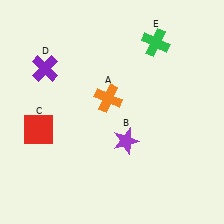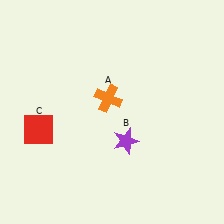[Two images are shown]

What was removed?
The green cross (E), the purple cross (D) were removed in Image 2.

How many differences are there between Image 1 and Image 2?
There are 2 differences between the two images.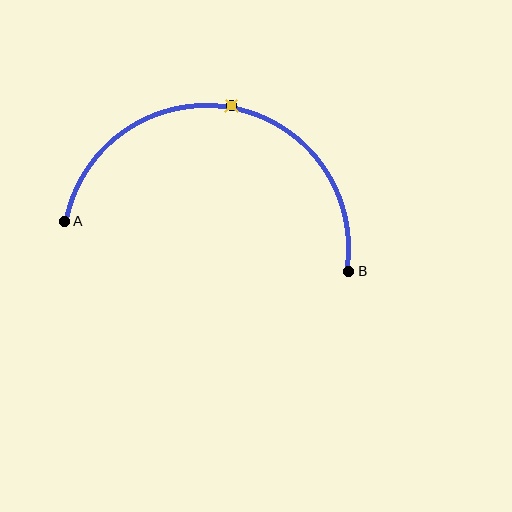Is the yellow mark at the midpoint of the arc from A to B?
Yes. The yellow mark lies on the arc at equal arc-length from both A and B — it is the arc midpoint.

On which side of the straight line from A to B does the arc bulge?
The arc bulges above the straight line connecting A and B.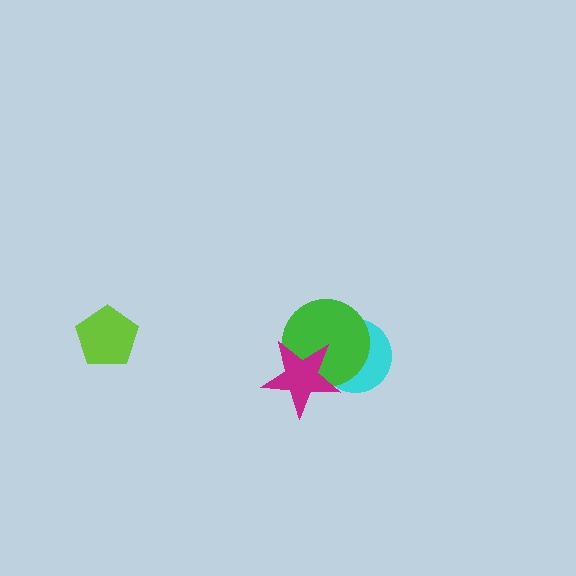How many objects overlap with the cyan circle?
2 objects overlap with the cyan circle.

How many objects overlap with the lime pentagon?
0 objects overlap with the lime pentagon.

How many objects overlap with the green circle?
2 objects overlap with the green circle.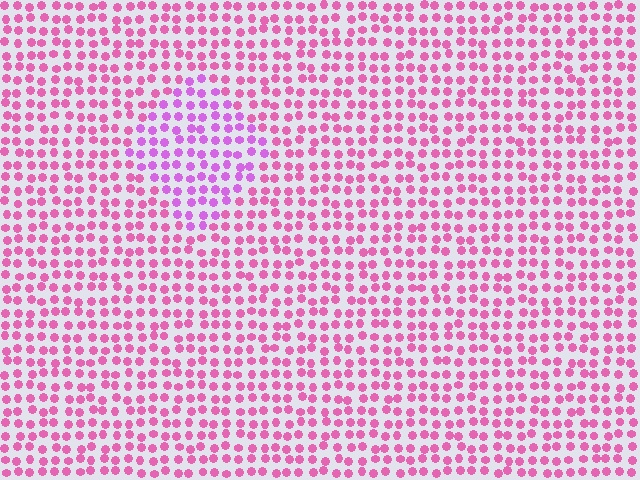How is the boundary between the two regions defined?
The boundary is defined purely by a slight shift in hue (about 31 degrees). Spacing, size, and orientation are identical on both sides.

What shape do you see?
I see a diamond.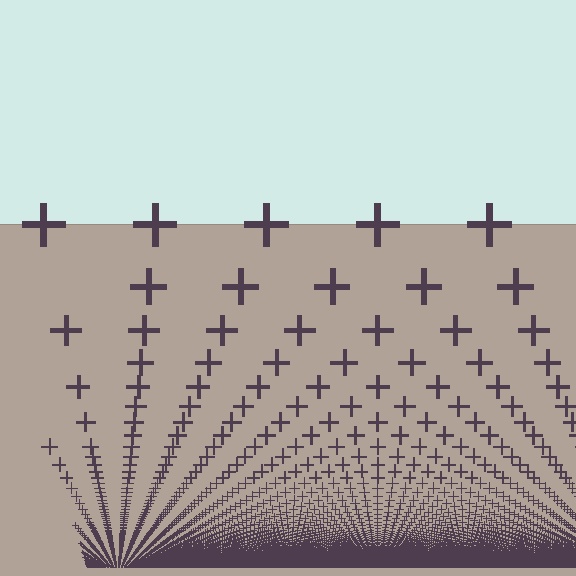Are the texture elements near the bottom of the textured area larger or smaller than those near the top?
Smaller. The gradient is inverted — elements near the bottom are smaller and denser.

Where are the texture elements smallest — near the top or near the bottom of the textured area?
Near the bottom.